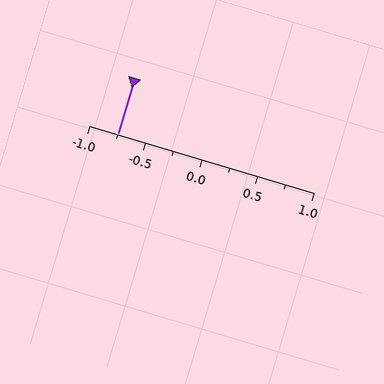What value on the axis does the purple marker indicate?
The marker indicates approximately -0.75.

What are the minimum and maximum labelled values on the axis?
The axis runs from -1.0 to 1.0.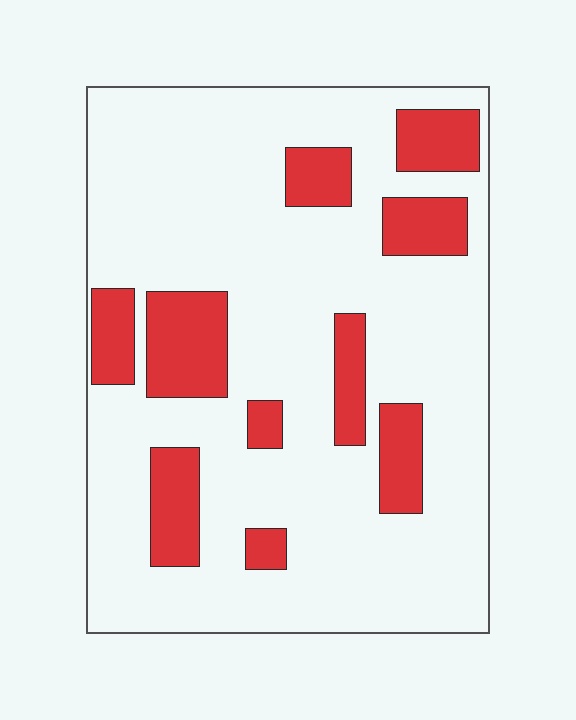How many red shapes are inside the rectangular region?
10.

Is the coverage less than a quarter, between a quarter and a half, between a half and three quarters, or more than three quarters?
Less than a quarter.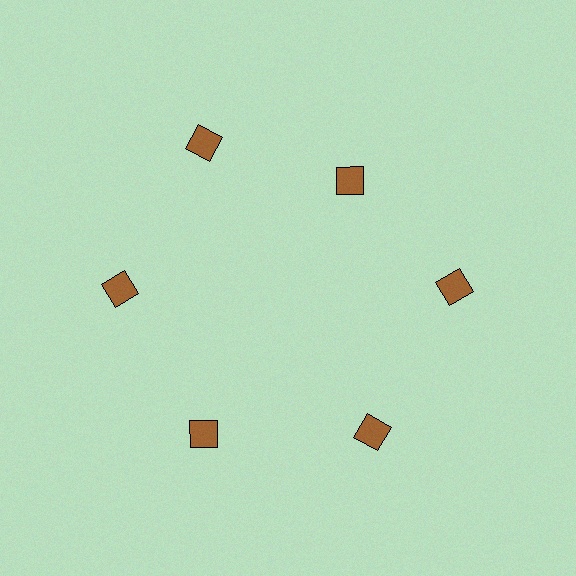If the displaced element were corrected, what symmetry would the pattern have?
It would have 6-fold rotational symmetry — the pattern would map onto itself every 60 degrees.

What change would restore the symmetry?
The symmetry would be restored by moving it outward, back onto the ring so that all 6 squares sit at equal angles and equal distance from the center.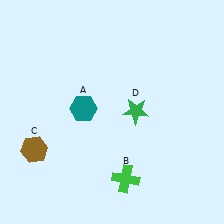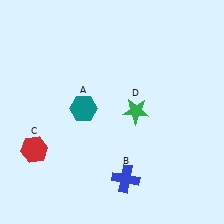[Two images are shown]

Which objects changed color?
B changed from green to blue. C changed from brown to red.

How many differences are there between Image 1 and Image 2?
There are 2 differences between the two images.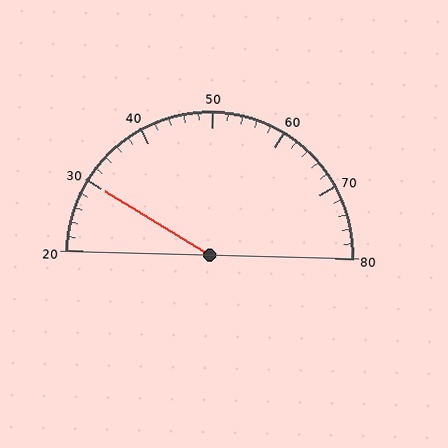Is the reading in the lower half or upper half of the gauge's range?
The reading is in the lower half of the range (20 to 80).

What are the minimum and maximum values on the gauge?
The gauge ranges from 20 to 80.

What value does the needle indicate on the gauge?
The needle indicates approximately 30.